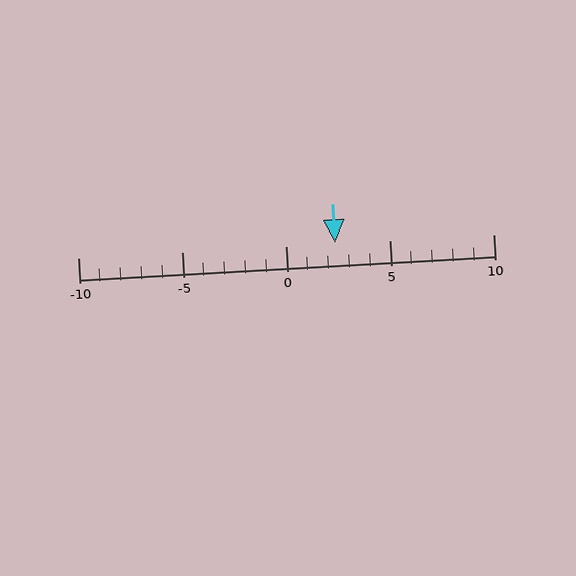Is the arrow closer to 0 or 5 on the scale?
The arrow is closer to 0.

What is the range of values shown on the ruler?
The ruler shows values from -10 to 10.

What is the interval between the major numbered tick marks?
The major tick marks are spaced 5 units apart.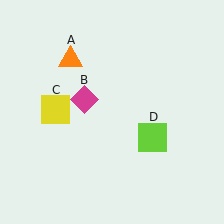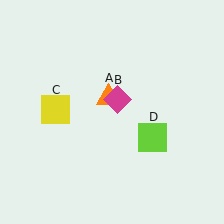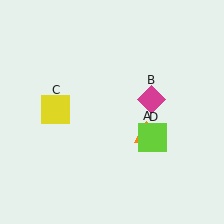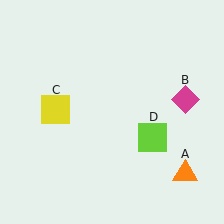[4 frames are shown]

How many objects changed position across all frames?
2 objects changed position: orange triangle (object A), magenta diamond (object B).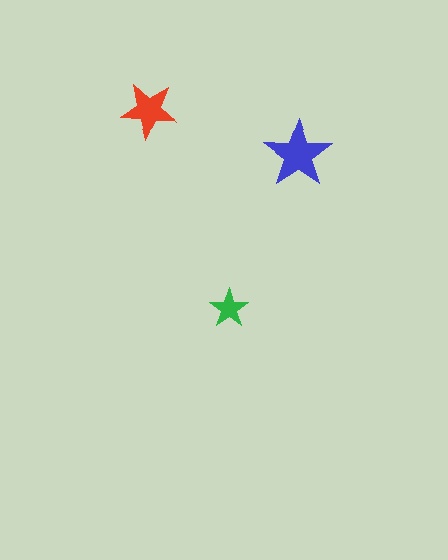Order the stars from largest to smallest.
the blue one, the red one, the green one.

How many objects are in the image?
There are 3 objects in the image.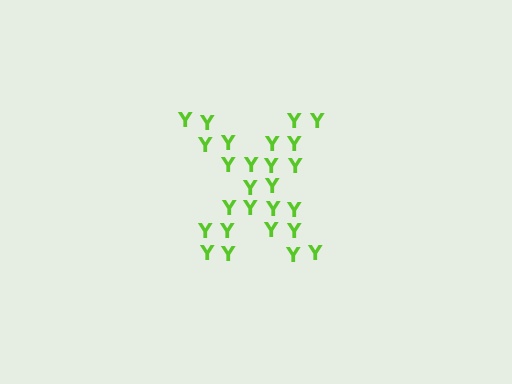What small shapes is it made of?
It is made of small letter Y's.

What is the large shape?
The large shape is the letter X.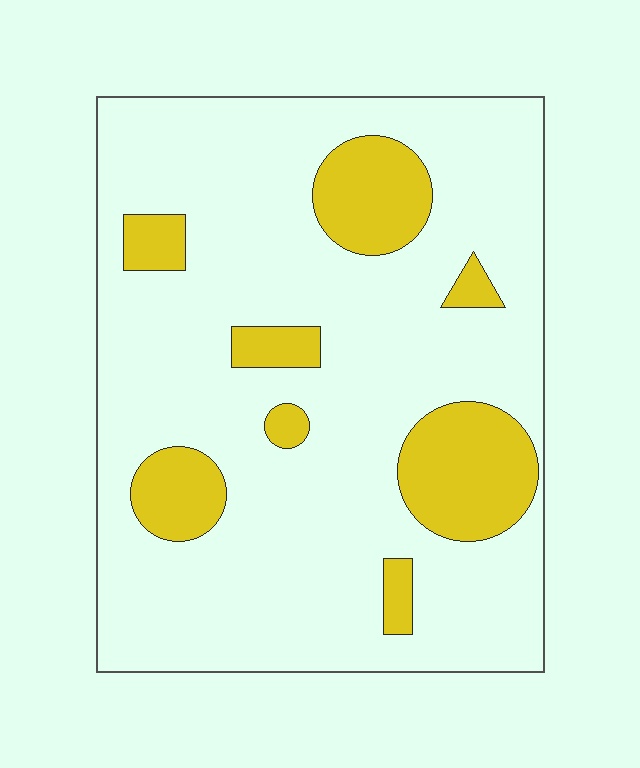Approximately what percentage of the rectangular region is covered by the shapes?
Approximately 20%.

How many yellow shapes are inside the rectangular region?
8.